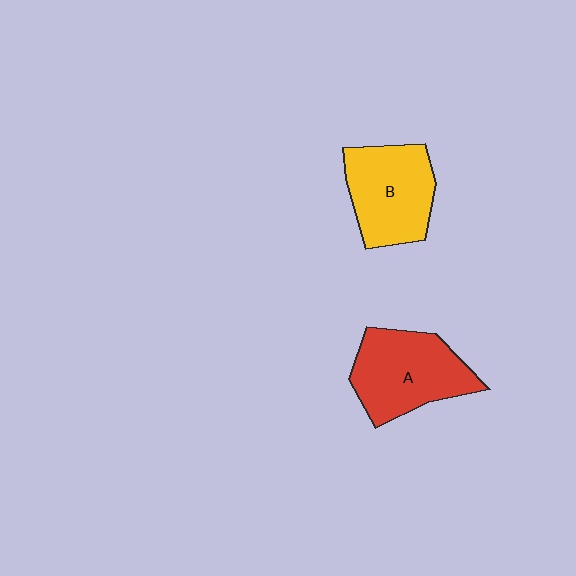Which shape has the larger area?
Shape A (red).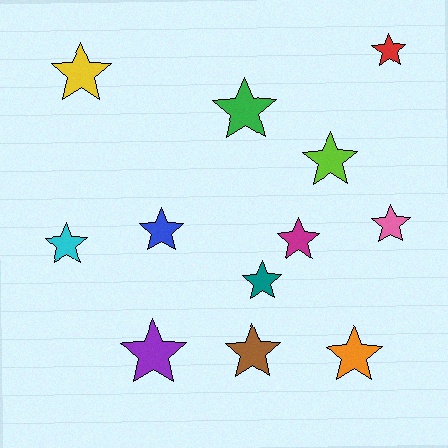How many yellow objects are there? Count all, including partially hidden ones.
There is 1 yellow object.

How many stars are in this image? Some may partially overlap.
There are 12 stars.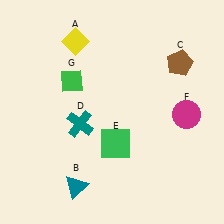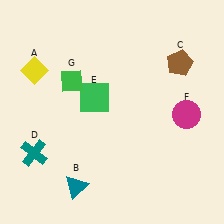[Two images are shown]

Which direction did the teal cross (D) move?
The teal cross (D) moved left.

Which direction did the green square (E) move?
The green square (E) moved up.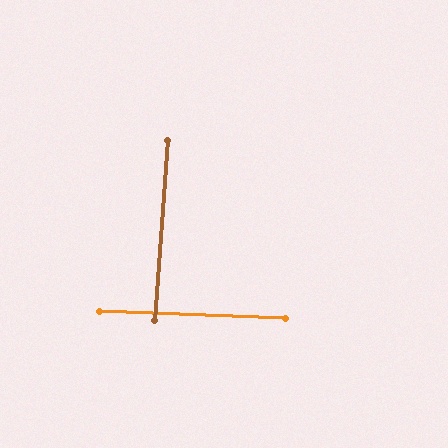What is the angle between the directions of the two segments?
Approximately 88 degrees.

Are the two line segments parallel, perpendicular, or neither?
Perpendicular — they meet at approximately 88°.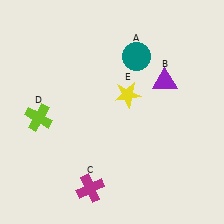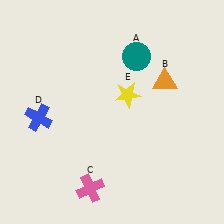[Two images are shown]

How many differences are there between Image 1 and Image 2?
There are 3 differences between the two images.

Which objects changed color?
B changed from purple to orange. C changed from magenta to pink. D changed from lime to blue.